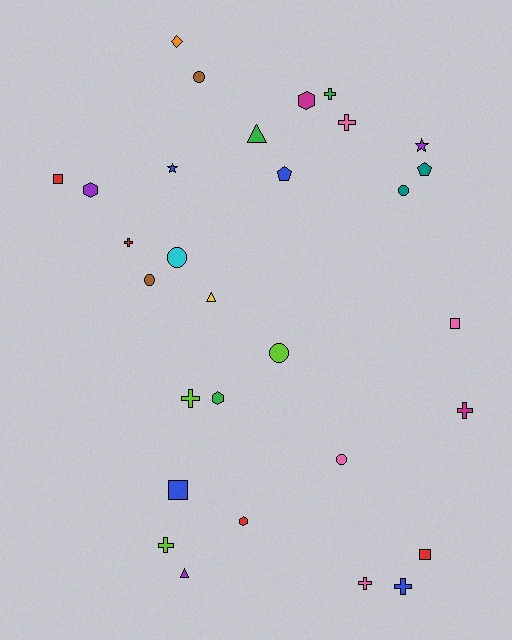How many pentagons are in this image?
There are 2 pentagons.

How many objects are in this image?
There are 30 objects.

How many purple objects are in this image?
There are 3 purple objects.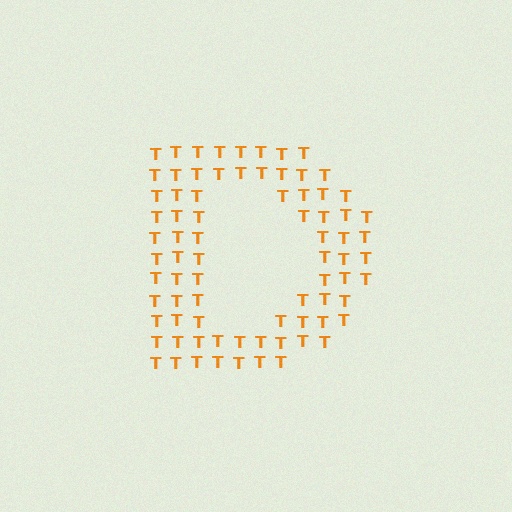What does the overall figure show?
The overall figure shows the letter D.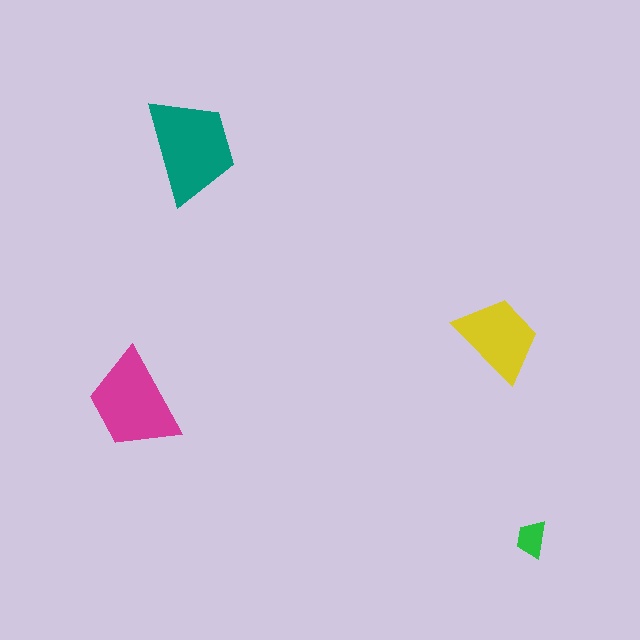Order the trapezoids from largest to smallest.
the teal one, the magenta one, the yellow one, the green one.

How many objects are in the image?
There are 4 objects in the image.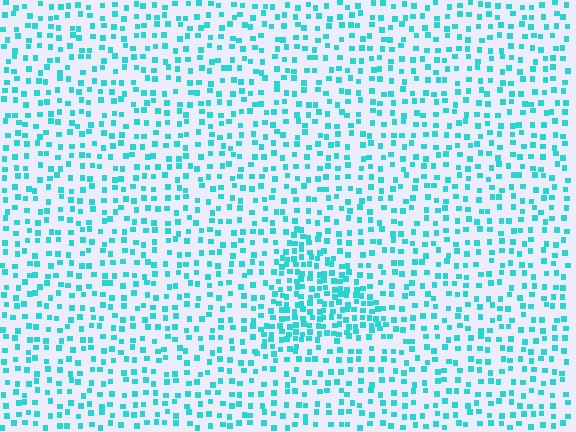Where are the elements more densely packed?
The elements are more densely packed inside the triangle boundary.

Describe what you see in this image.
The image contains small cyan elements arranged at two different densities. A triangle-shaped region is visible where the elements are more densely packed than the surrounding area.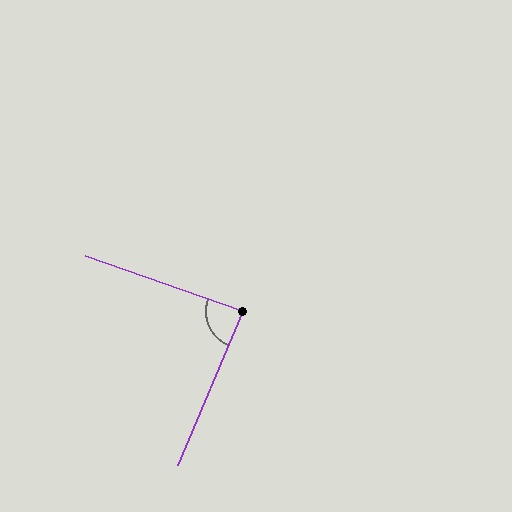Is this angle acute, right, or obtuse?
It is approximately a right angle.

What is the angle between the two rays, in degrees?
Approximately 86 degrees.